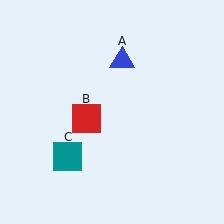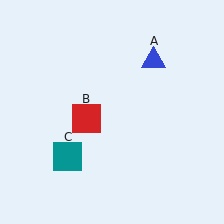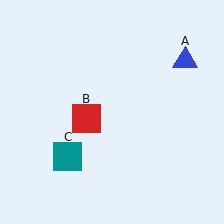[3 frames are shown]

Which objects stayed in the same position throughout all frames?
Red square (object B) and teal square (object C) remained stationary.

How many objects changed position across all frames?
1 object changed position: blue triangle (object A).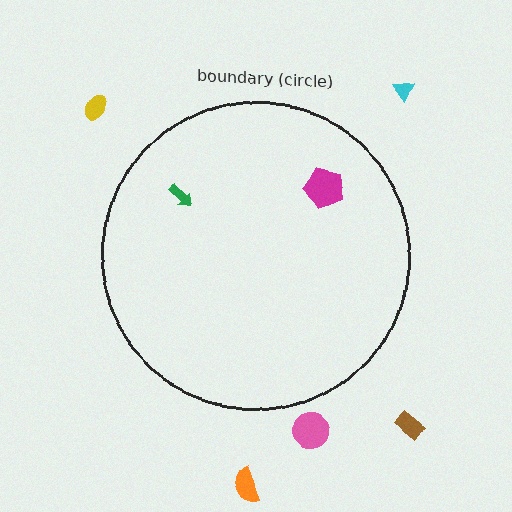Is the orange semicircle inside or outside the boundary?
Outside.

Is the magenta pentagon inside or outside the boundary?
Inside.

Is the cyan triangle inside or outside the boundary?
Outside.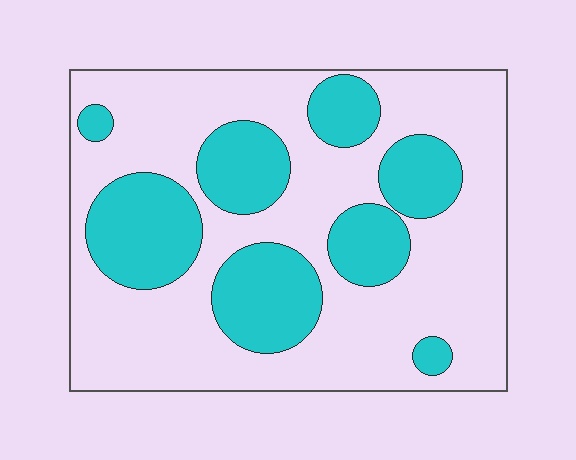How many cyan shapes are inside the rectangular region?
8.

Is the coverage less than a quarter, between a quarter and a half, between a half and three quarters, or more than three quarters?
Between a quarter and a half.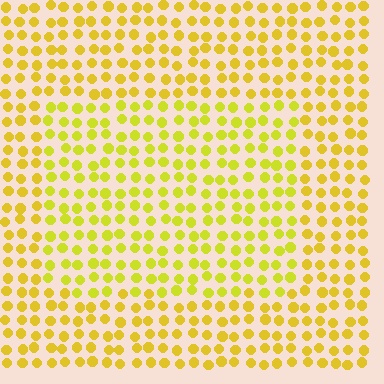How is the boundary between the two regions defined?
The boundary is defined purely by a slight shift in hue (about 16 degrees). Spacing, size, and orientation are identical on both sides.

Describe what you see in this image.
The image is filled with small yellow elements in a uniform arrangement. A rectangle-shaped region is visible where the elements are tinted to a slightly different hue, forming a subtle color boundary.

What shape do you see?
I see a rectangle.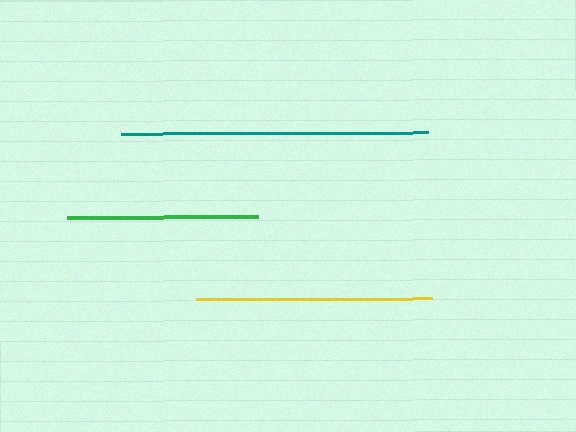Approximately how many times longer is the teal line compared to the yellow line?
The teal line is approximately 1.3 times the length of the yellow line.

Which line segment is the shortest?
The green line is the shortest at approximately 191 pixels.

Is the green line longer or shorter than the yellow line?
The yellow line is longer than the green line.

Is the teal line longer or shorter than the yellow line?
The teal line is longer than the yellow line.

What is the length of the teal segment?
The teal segment is approximately 306 pixels long.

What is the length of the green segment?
The green segment is approximately 191 pixels long.